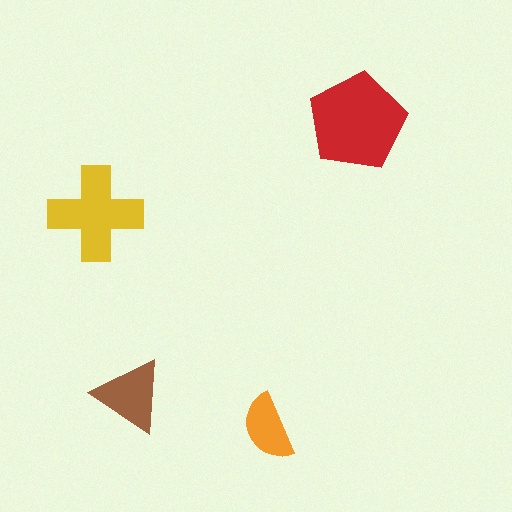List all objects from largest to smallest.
The red pentagon, the yellow cross, the brown triangle, the orange semicircle.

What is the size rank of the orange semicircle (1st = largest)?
4th.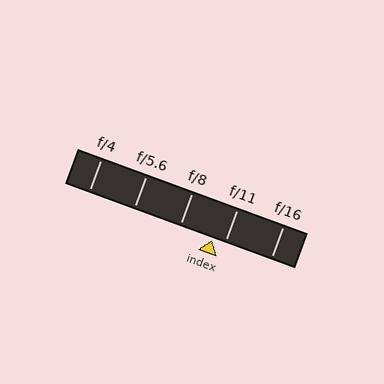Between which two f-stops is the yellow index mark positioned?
The index mark is between f/8 and f/11.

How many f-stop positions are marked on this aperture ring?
There are 5 f-stop positions marked.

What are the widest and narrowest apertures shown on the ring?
The widest aperture shown is f/4 and the narrowest is f/16.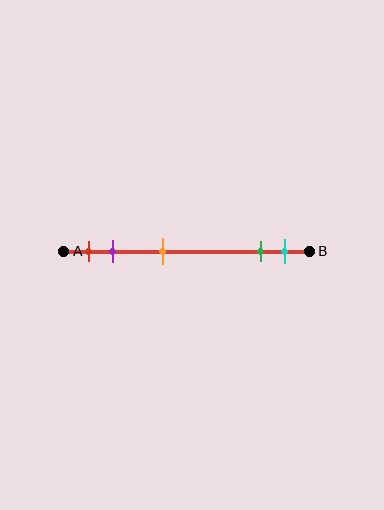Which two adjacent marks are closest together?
The green and cyan marks are the closest adjacent pair.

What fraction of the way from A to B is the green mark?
The green mark is approximately 80% (0.8) of the way from A to B.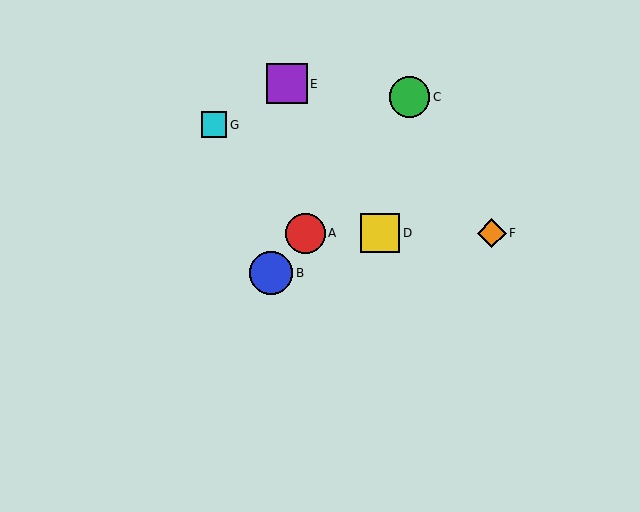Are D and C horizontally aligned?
No, D is at y≈233 and C is at y≈97.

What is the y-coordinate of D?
Object D is at y≈233.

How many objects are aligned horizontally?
3 objects (A, D, F) are aligned horizontally.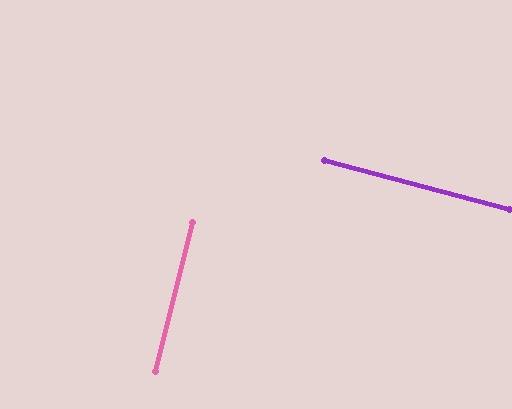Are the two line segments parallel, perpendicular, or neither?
Perpendicular — they meet at approximately 89°.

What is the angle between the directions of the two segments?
Approximately 89 degrees.